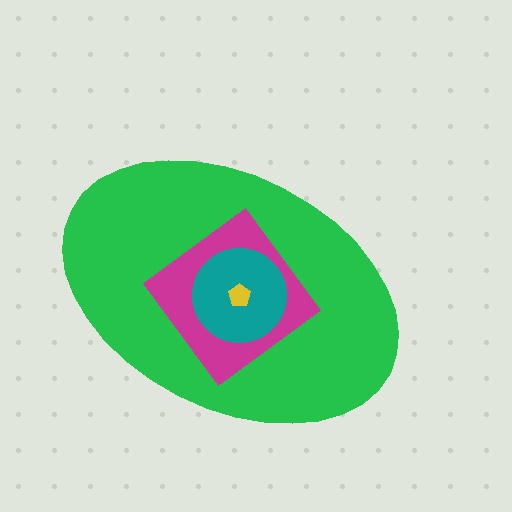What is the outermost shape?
The green ellipse.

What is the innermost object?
The yellow pentagon.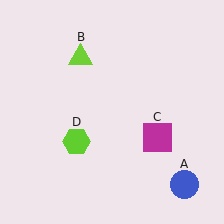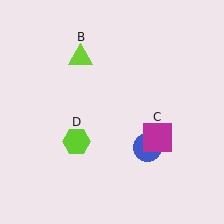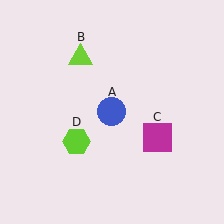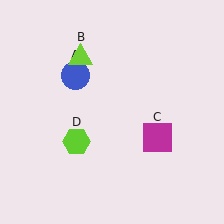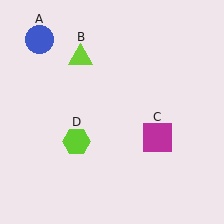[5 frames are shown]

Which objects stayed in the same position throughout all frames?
Lime triangle (object B) and magenta square (object C) and lime hexagon (object D) remained stationary.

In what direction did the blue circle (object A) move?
The blue circle (object A) moved up and to the left.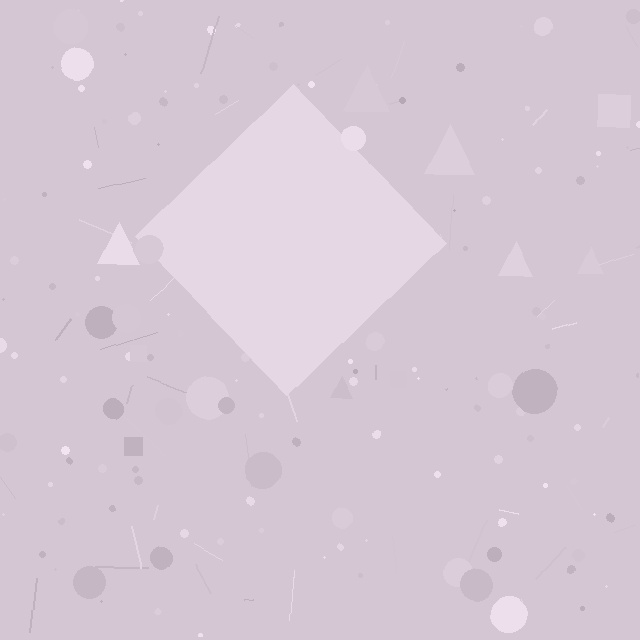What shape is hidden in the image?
A diamond is hidden in the image.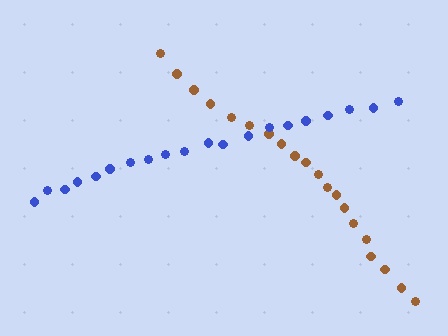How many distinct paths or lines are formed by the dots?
There are 2 distinct paths.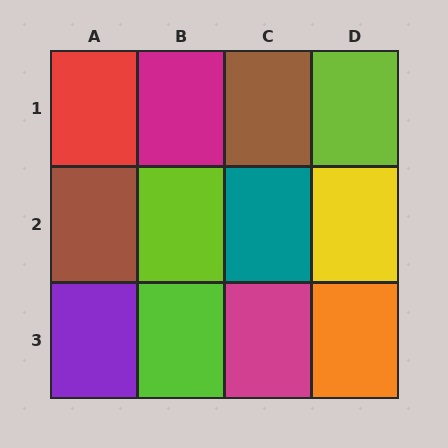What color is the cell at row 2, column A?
Brown.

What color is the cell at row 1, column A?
Red.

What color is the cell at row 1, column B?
Magenta.